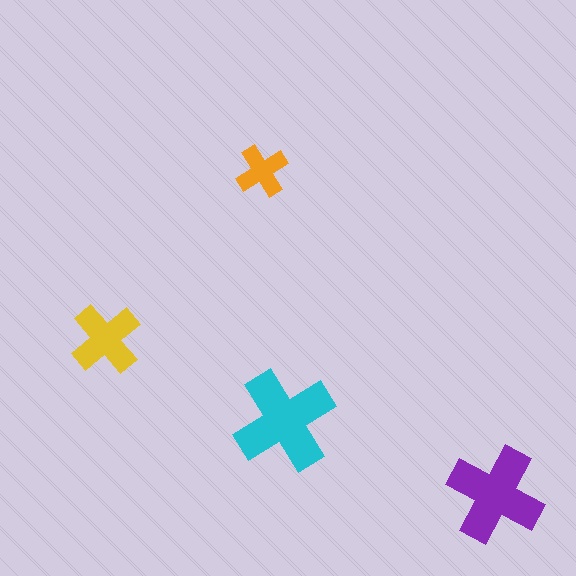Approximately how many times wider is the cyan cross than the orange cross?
About 2 times wider.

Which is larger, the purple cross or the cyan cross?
The cyan one.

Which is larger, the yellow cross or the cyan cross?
The cyan one.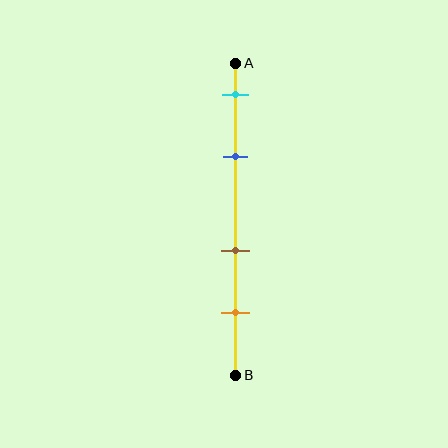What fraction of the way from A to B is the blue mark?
The blue mark is approximately 30% (0.3) of the way from A to B.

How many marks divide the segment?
There are 4 marks dividing the segment.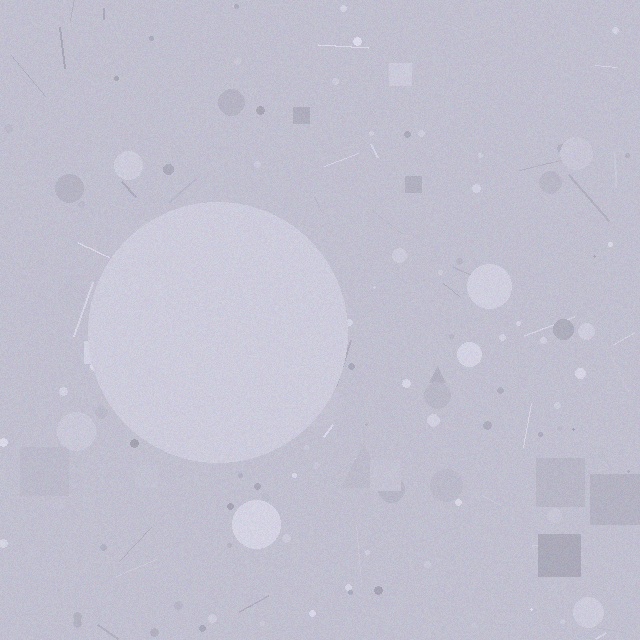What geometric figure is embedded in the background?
A circle is embedded in the background.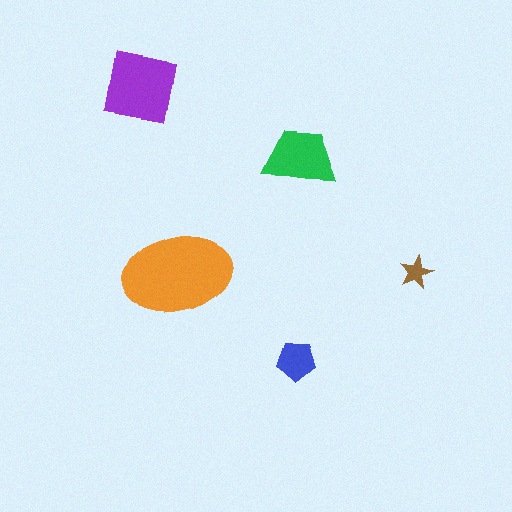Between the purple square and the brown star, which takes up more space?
The purple square.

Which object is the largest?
The orange ellipse.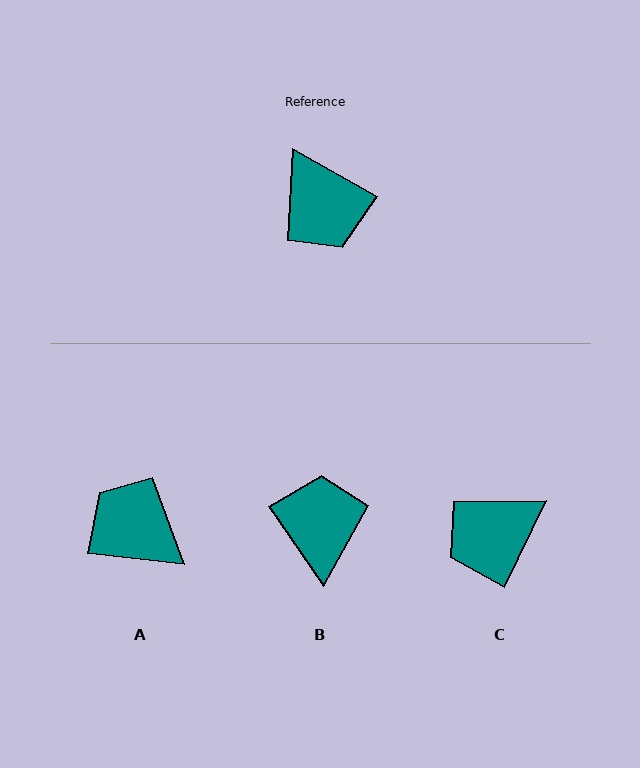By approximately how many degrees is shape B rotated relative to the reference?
Approximately 154 degrees counter-clockwise.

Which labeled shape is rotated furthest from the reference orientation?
A, about 157 degrees away.